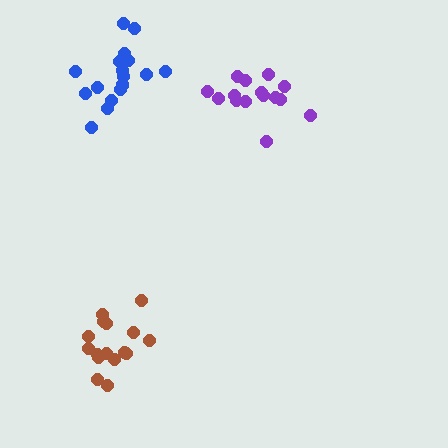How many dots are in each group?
Group 1: 15 dots, Group 2: 18 dots, Group 3: 17 dots (50 total).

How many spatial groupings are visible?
There are 3 spatial groupings.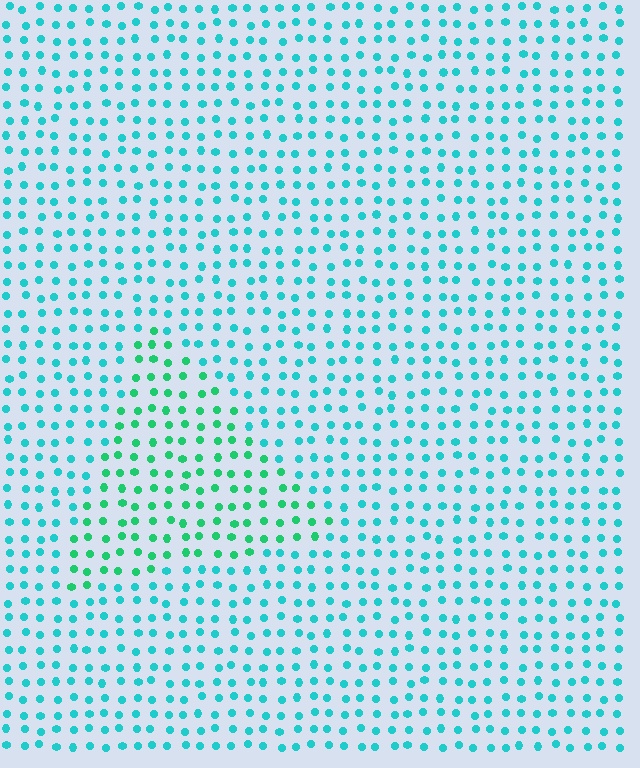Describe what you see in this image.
The image is filled with small cyan elements in a uniform arrangement. A triangle-shaped region is visible where the elements are tinted to a slightly different hue, forming a subtle color boundary.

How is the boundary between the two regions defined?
The boundary is defined purely by a slight shift in hue (about 32 degrees). Spacing, size, and orientation are identical on both sides.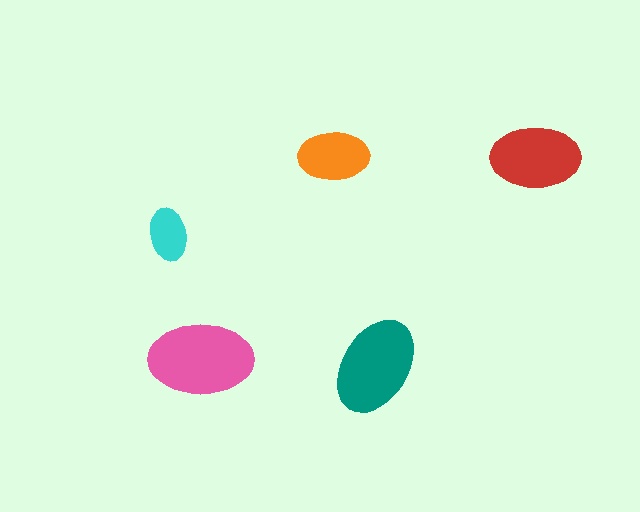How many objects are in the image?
There are 5 objects in the image.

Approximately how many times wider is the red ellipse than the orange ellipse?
About 1.5 times wider.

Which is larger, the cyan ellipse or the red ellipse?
The red one.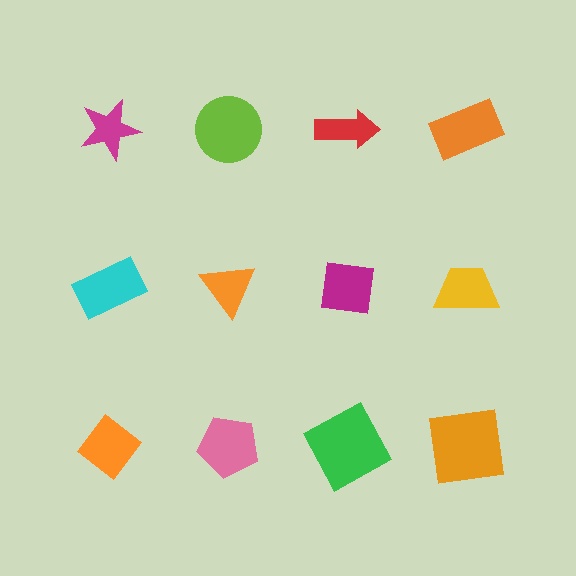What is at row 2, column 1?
A cyan rectangle.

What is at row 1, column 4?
An orange rectangle.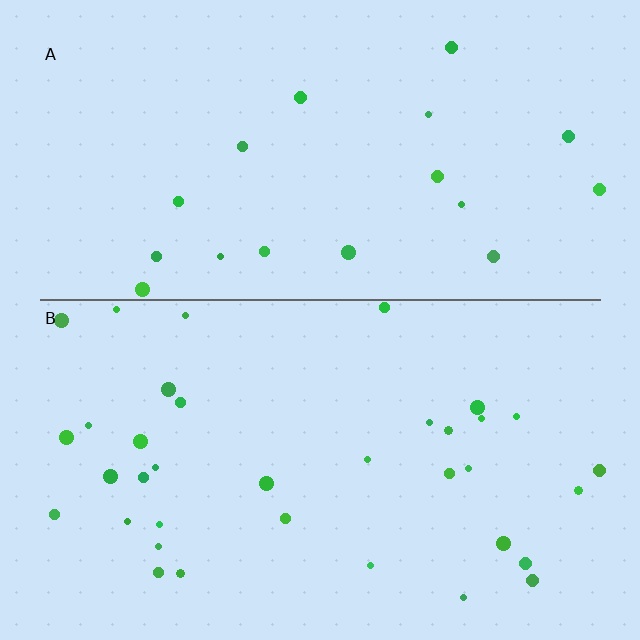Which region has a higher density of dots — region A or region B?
B (the bottom).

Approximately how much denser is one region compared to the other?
Approximately 2.0× — region B over region A.